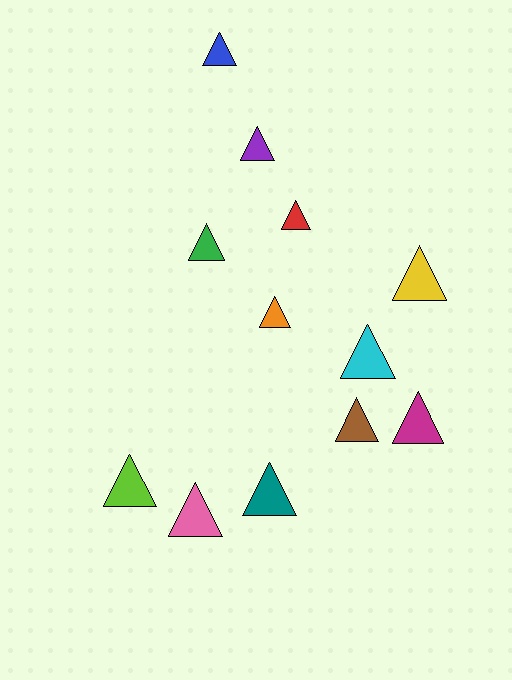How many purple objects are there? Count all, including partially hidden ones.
There is 1 purple object.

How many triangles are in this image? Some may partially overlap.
There are 12 triangles.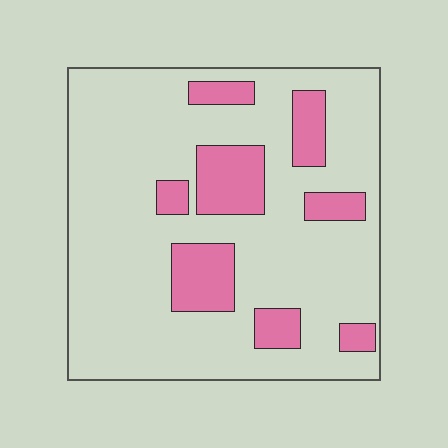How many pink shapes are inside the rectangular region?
8.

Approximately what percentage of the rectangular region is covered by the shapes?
Approximately 20%.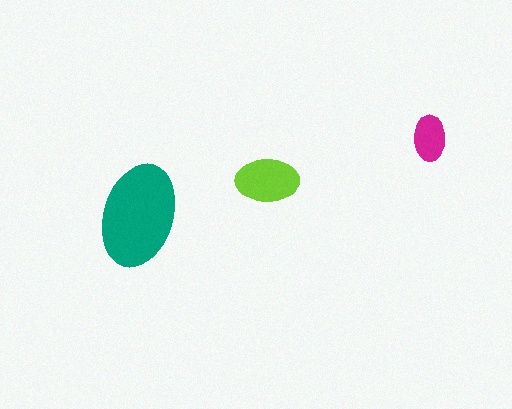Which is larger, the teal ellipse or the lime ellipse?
The teal one.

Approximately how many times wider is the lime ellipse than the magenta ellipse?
About 1.5 times wider.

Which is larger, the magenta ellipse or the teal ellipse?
The teal one.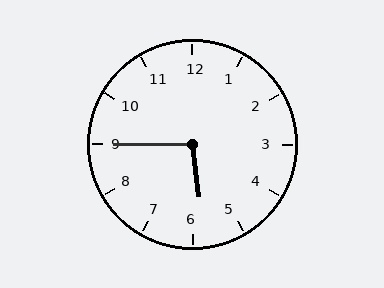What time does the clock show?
5:45.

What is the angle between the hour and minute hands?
Approximately 98 degrees.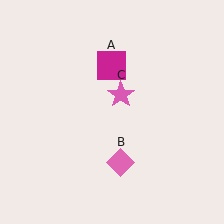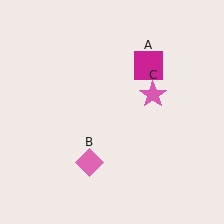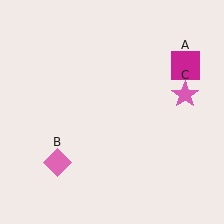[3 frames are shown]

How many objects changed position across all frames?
3 objects changed position: magenta square (object A), pink diamond (object B), pink star (object C).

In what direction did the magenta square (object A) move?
The magenta square (object A) moved right.